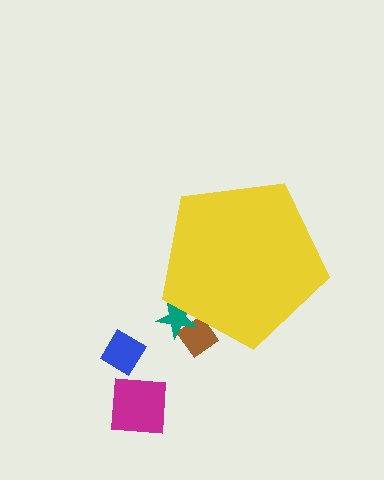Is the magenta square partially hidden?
No, the magenta square is fully visible.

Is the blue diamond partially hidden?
No, the blue diamond is fully visible.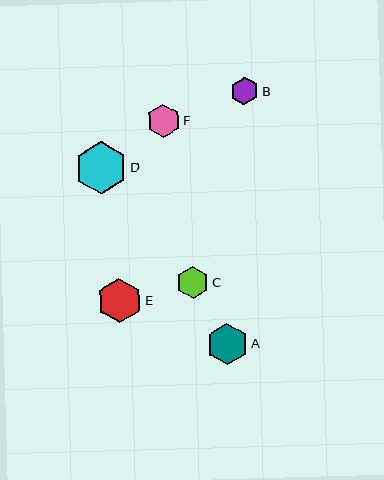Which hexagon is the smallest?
Hexagon B is the smallest with a size of approximately 28 pixels.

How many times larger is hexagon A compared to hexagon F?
Hexagon A is approximately 1.2 times the size of hexagon F.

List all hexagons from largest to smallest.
From largest to smallest: D, E, A, F, C, B.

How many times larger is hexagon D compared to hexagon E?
Hexagon D is approximately 1.2 times the size of hexagon E.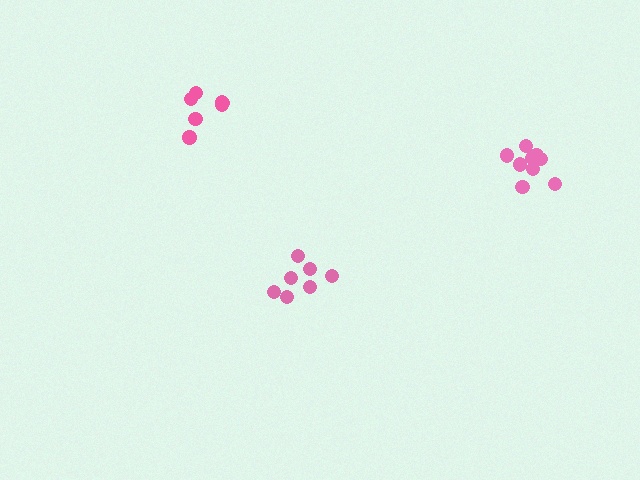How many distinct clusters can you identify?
There are 3 distinct clusters.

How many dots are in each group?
Group 1: 10 dots, Group 2: 7 dots, Group 3: 7 dots (24 total).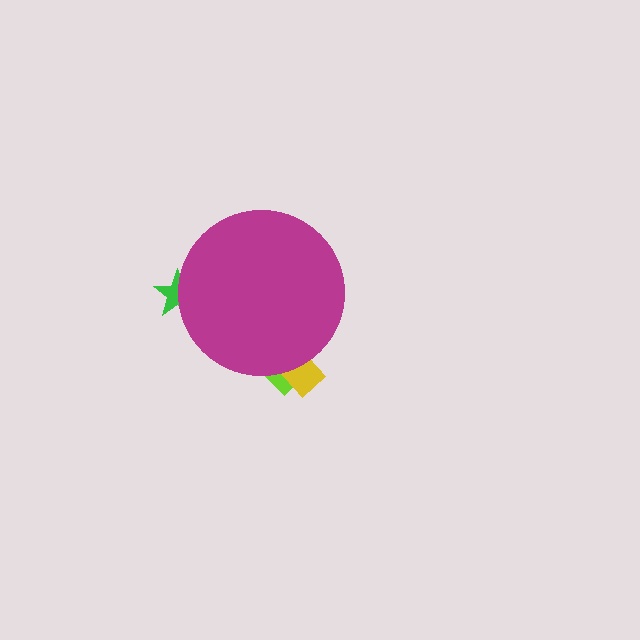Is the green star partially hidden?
Yes, the green star is partially hidden behind the magenta circle.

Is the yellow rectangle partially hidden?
Yes, the yellow rectangle is partially hidden behind the magenta circle.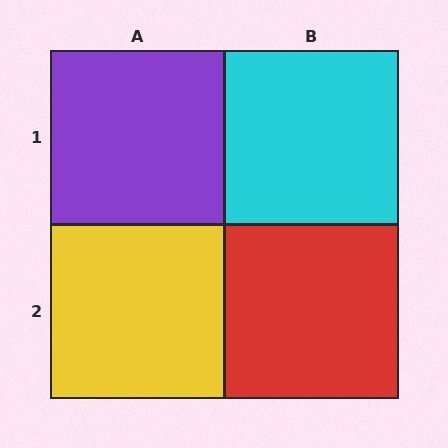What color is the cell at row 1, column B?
Cyan.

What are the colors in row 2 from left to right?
Yellow, red.